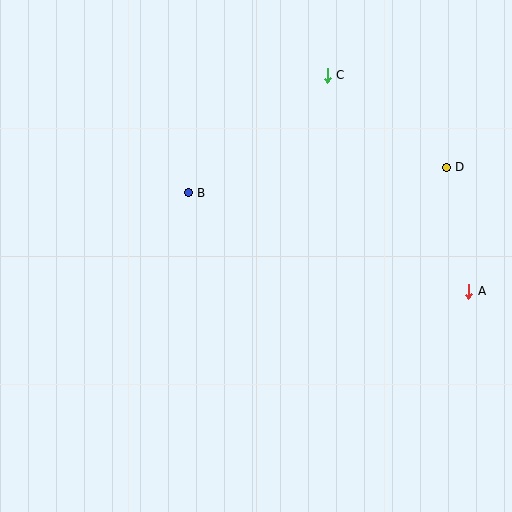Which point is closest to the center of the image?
Point B at (188, 193) is closest to the center.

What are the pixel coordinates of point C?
Point C is at (327, 75).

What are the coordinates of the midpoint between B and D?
The midpoint between B and D is at (317, 180).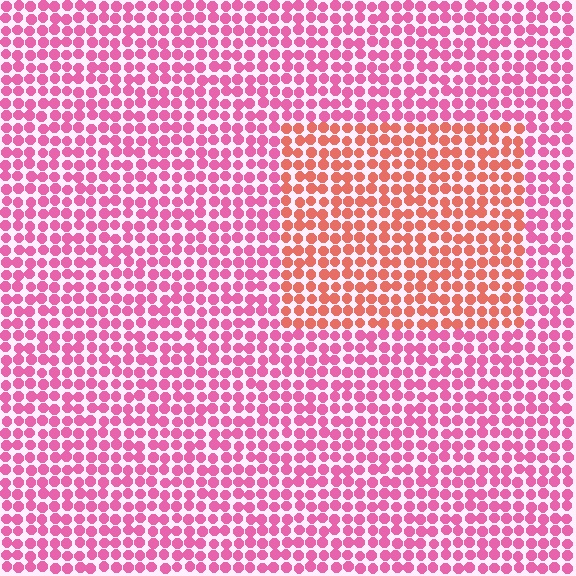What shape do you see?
I see a rectangle.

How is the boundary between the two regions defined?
The boundary is defined purely by a slight shift in hue (about 38 degrees). Spacing, size, and orientation are identical on both sides.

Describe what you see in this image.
The image is filled with small pink elements in a uniform arrangement. A rectangle-shaped region is visible where the elements are tinted to a slightly different hue, forming a subtle color boundary.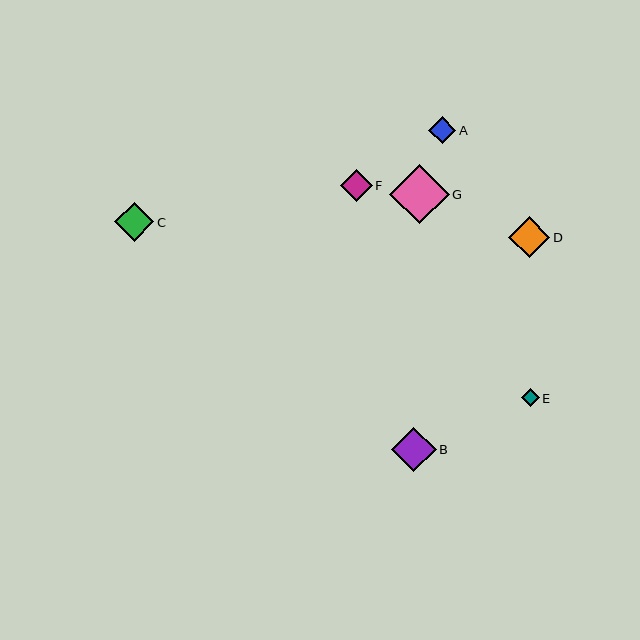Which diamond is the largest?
Diamond G is the largest with a size of approximately 59 pixels.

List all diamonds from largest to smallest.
From largest to smallest: G, B, D, C, F, A, E.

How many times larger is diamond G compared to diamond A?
Diamond G is approximately 2.2 times the size of diamond A.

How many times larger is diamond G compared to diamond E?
Diamond G is approximately 3.3 times the size of diamond E.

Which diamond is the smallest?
Diamond E is the smallest with a size of approximately 18 pixels.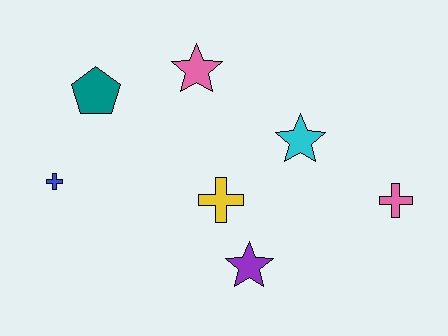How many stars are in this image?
There are 3 stars.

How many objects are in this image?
There are 7 objects.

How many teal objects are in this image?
There is 1 teal object.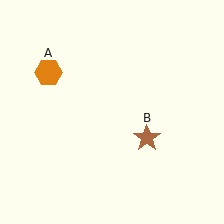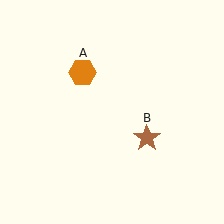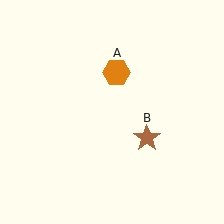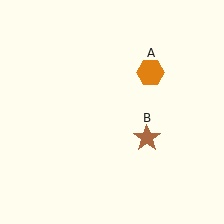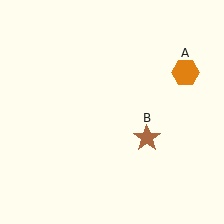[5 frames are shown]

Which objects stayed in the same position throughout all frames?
Brown star (object B) remained stationary.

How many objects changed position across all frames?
1 object changed position: orange hexagon (object A).